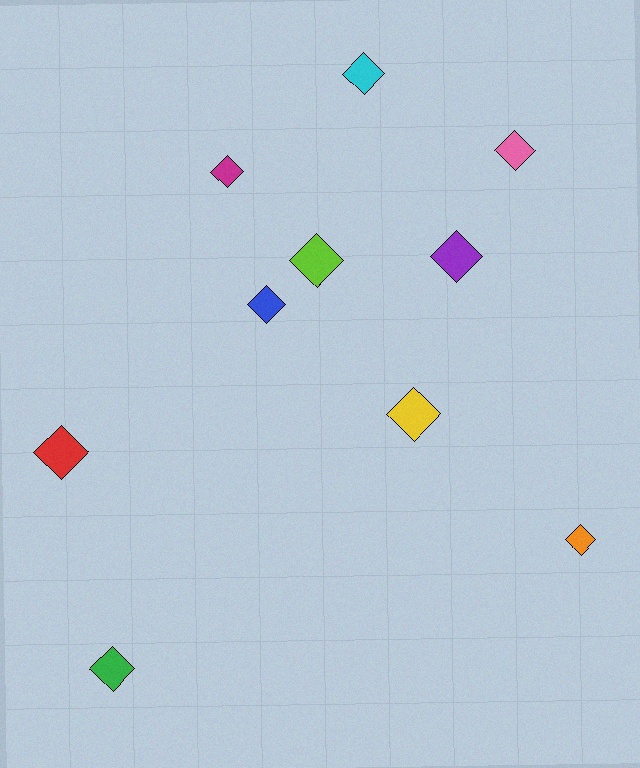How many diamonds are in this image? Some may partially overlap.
There are 10 diamonds.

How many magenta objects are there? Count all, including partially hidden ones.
There is 1 magenta object.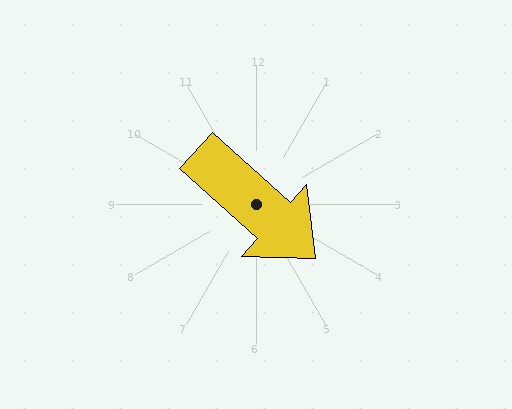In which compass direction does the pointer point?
Southeast.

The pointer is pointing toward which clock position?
Roughly 4 o'clock.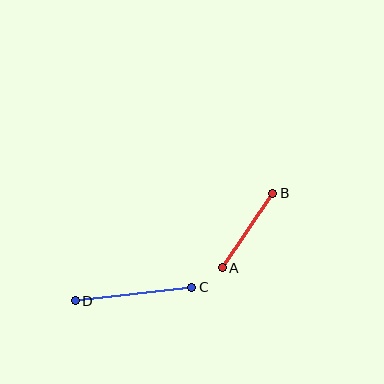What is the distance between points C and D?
The distance is approximately 117 pixels.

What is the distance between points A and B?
The distance is approximately 90 pixels.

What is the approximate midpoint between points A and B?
The midpoint is at approximately (247, 231) pixels.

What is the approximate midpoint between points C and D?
The midpoint is at approximately (133, 294) pixels.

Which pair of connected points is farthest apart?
Points C and D are farthest apart.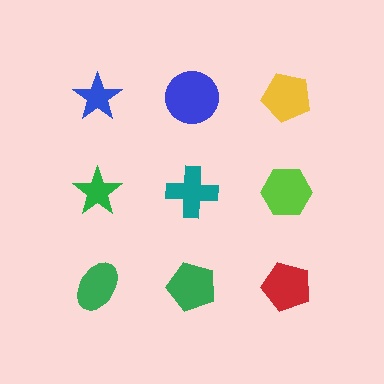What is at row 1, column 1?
A blue star.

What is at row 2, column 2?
A teal cross.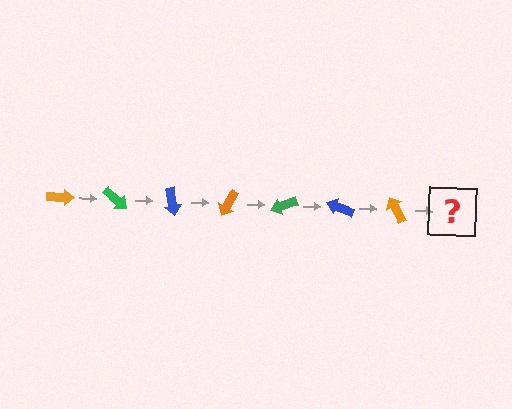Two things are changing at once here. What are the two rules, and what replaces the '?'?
The two rules are that it rotates 40 degrees each step and the color cycles through orange, green, and blue. The '?' should be a green arrow, rotated 280 degrees from the start.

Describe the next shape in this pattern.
It should be a green arrow, rotated 280 degrees from the start.